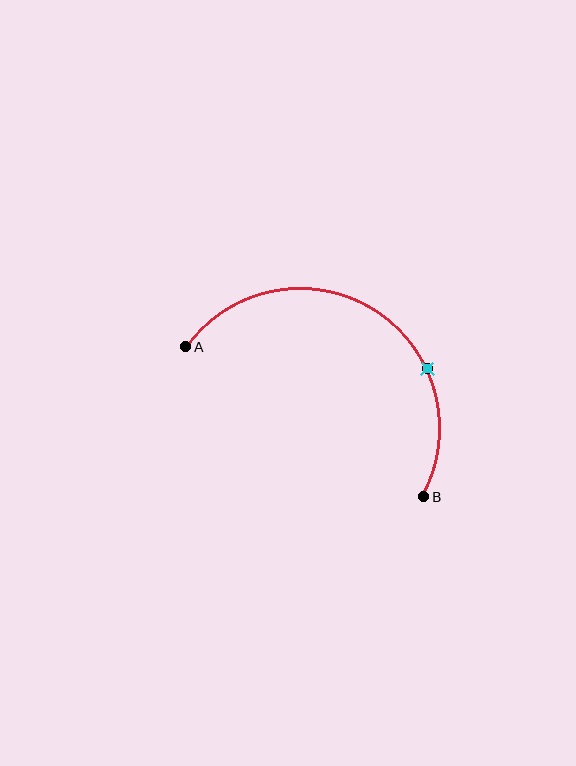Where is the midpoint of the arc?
The arc midpoint is the point on the curve farthest from the straight line joining A and B. It sits above that line.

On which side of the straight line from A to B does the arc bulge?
The arc bulges above the straight line connecting A and B.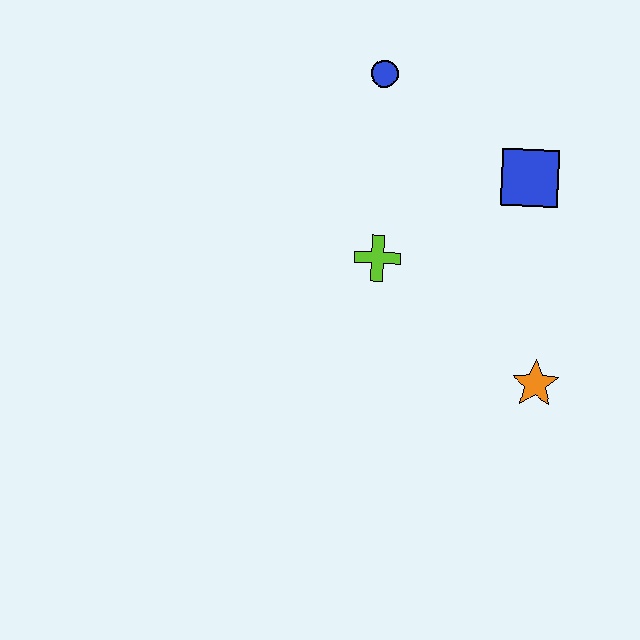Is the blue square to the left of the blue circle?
No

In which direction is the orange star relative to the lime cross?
The orange star is to the right of the lime cross.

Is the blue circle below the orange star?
No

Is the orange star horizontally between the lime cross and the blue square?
No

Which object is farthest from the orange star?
The blue circle is farthest from the orange star.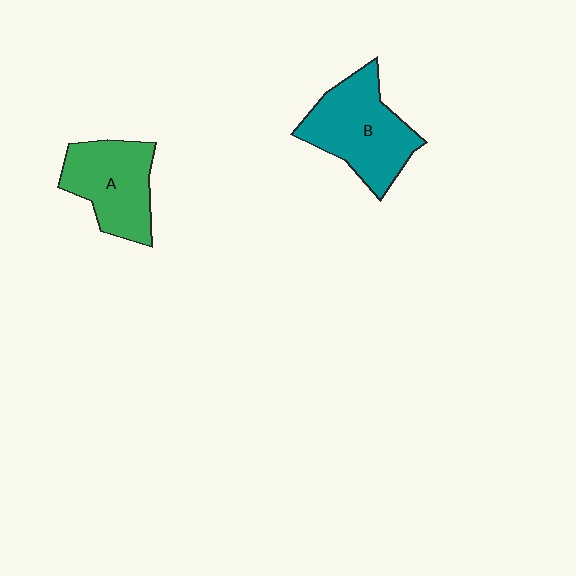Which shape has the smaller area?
Shape A (green).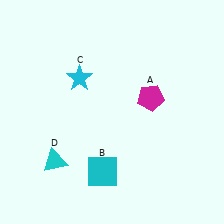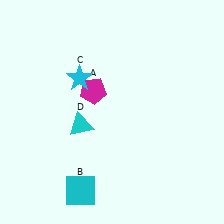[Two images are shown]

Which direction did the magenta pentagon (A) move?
The magenta pentagon (A) moved left.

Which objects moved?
The objects that moved are: the magenta pentagon (A), the cyan square (B), the cyan triangle (D).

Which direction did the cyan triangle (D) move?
The cyan triangle (D) moved up.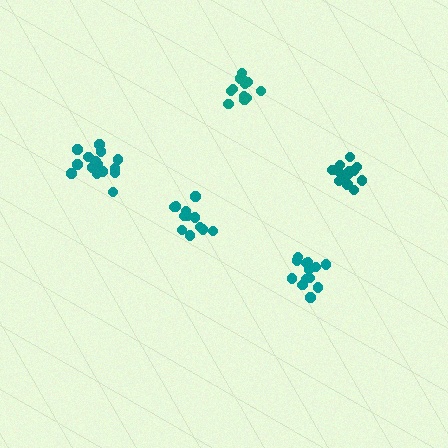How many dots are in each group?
Group 1: 13 dots, Group 2: 13 dots, Group 3: 16 dots, Group 4: 12 dots, Group 5: 16 dots (70 total).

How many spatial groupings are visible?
There are 5 spatial groupings.